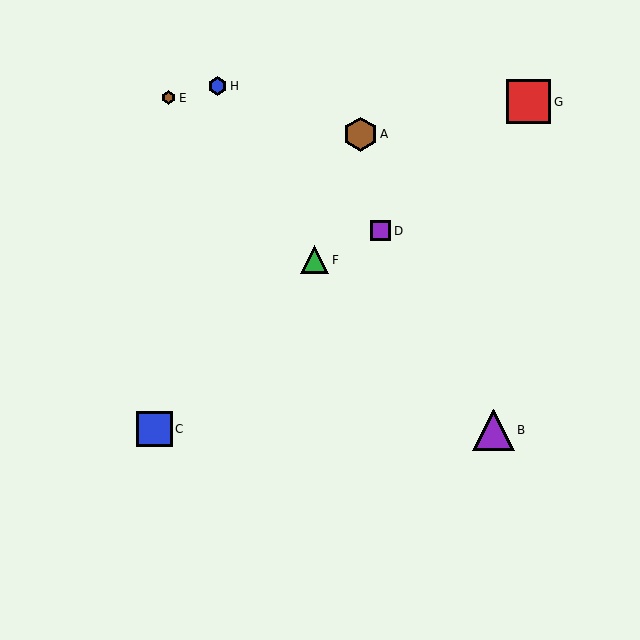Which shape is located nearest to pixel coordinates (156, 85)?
The brown hexagon (labeled E) at (169, 98) is nearest to that location.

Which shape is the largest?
The red square (labeled G) is the largest.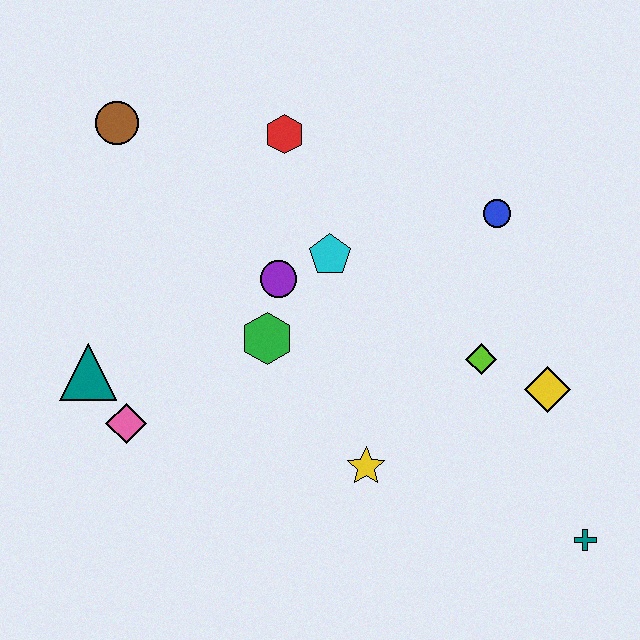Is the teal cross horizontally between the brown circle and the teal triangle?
No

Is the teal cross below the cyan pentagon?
Yes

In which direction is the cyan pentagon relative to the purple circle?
The cyan pentagon is to the right of the purple circle.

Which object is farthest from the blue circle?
The teal triangle is farthest from the blue circle.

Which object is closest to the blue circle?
The lime diamond is closest to the blue circle.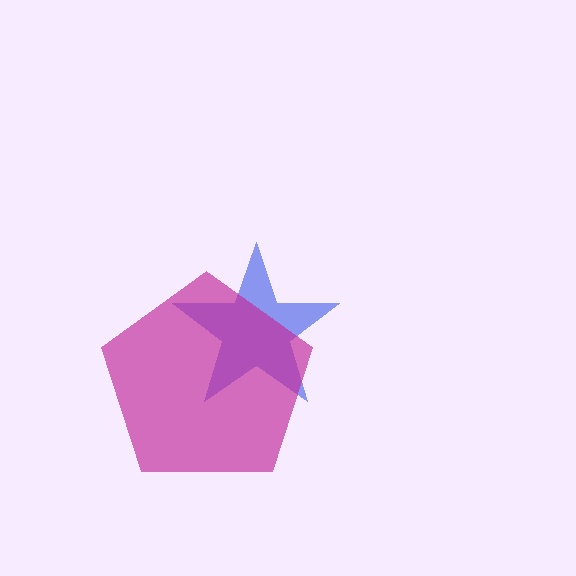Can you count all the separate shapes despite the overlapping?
Yes, there are 2 separate shapes.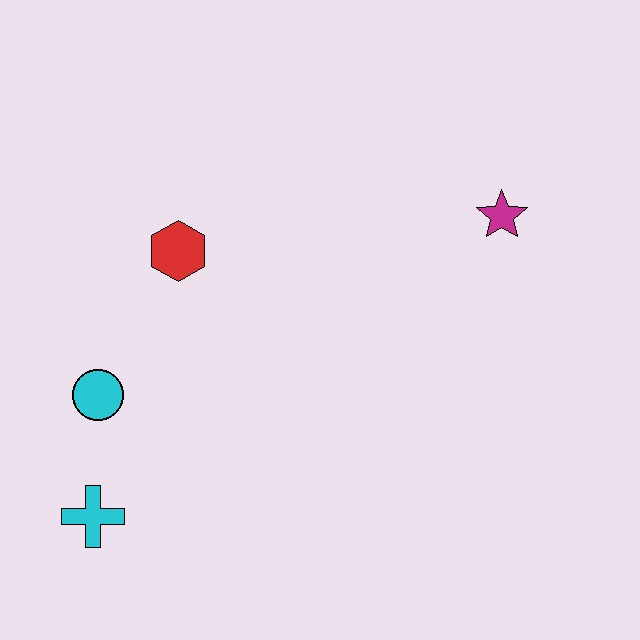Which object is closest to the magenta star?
The red hexagon is closest to the magenta star.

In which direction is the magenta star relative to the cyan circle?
The magenta star is to the right of the cyan circle.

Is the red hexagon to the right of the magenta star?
No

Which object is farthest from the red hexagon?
The magenta star is farthest from the red hexagon.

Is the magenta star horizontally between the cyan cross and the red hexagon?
No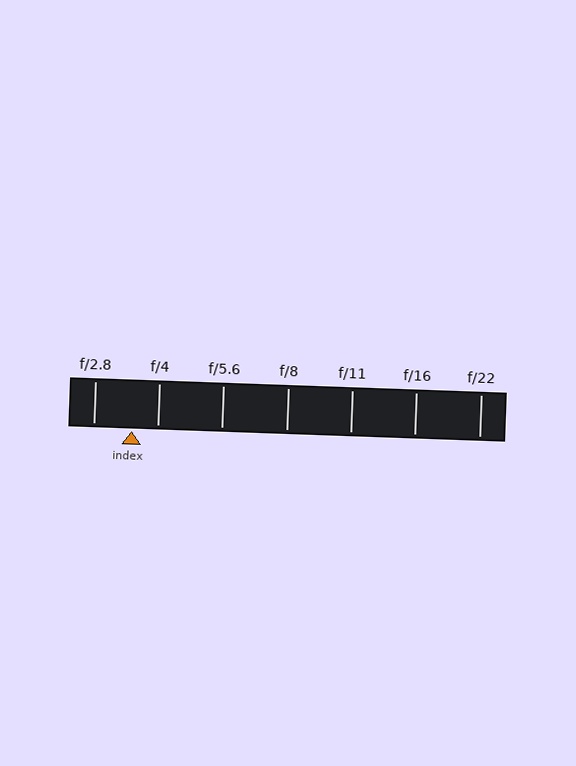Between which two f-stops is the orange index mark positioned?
The index mark is between f/2.8 and f/4.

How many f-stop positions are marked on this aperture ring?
There are 7 f-stop positions marked.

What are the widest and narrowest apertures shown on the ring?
The widest aperture shown is f/2.8 and the narrowest is f/22.